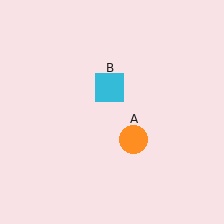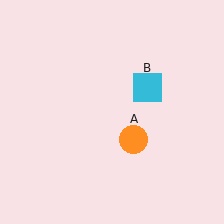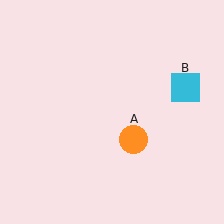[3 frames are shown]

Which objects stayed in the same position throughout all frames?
Orange circle (object A) remained stationary.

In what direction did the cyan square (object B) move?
The cyan square (object B) moved right.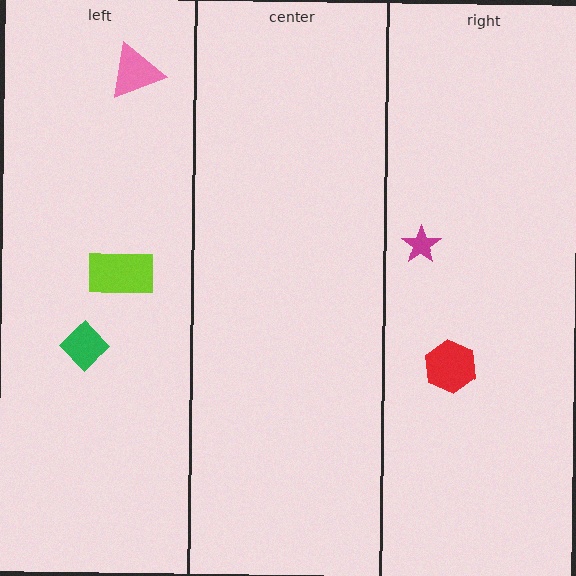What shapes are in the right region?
The red hexagon, the magenta star.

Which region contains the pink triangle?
The left region.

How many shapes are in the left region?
3.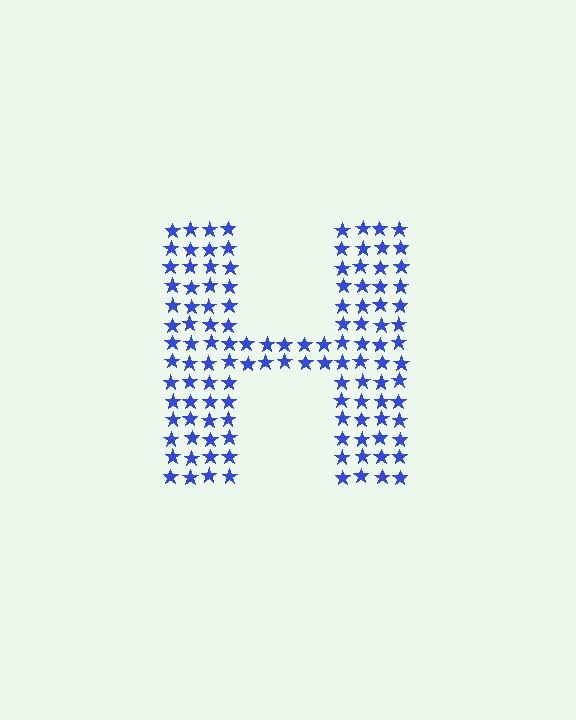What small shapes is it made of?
It is made of small stars.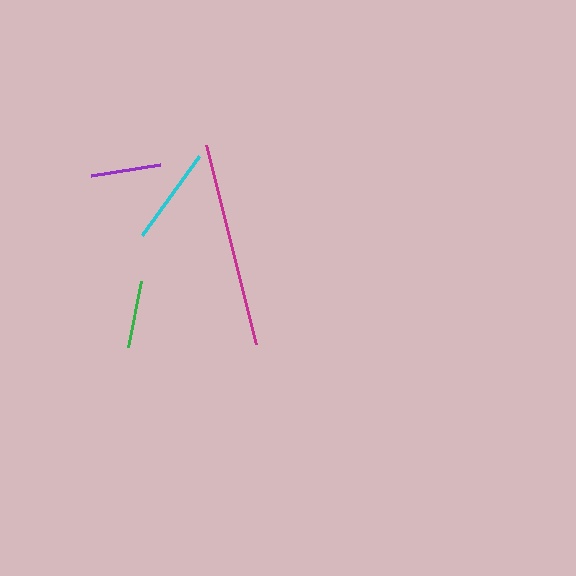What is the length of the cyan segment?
The cyan segment is approximately 97 pixels long.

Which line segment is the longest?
The magenta line is the longest at approximately 205 pixels.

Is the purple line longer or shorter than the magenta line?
The magenta line is longer than the purple line.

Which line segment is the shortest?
The green line is the shortest at approximately 68 pixels.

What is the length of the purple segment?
The purple segment is approximately 69 pixels long.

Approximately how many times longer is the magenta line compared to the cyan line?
The magenta line is approximately 2.1 times the length of the cyan line.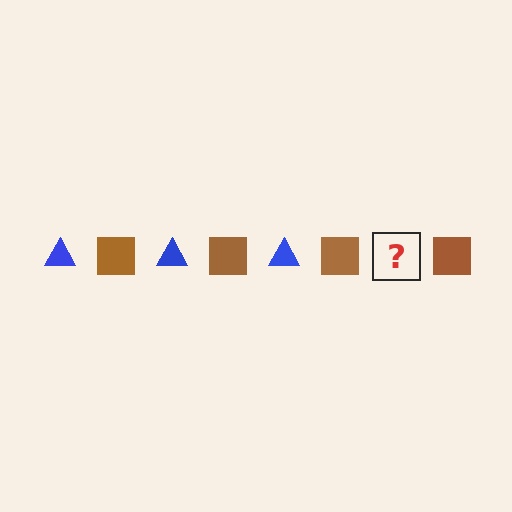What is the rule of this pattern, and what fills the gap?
The rule is that the pattern alternates between blue triangle and brown square. The gap should be filled with a blue triangle.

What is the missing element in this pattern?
The missing element is a blue triangle.